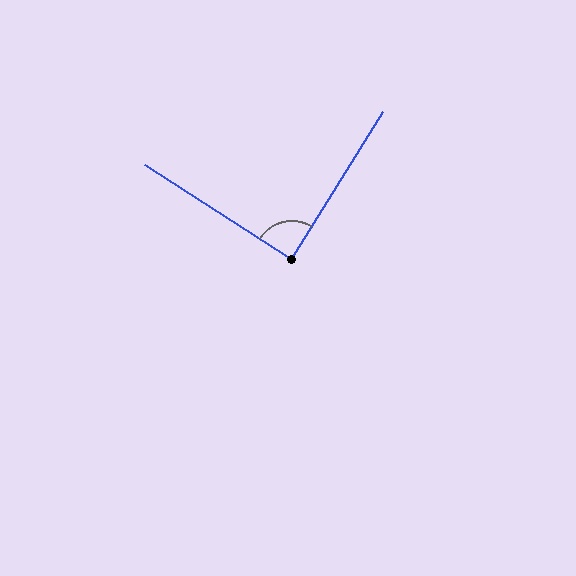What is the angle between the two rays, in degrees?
Approximately 89 degrees.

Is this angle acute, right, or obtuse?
It is approximately a right angle.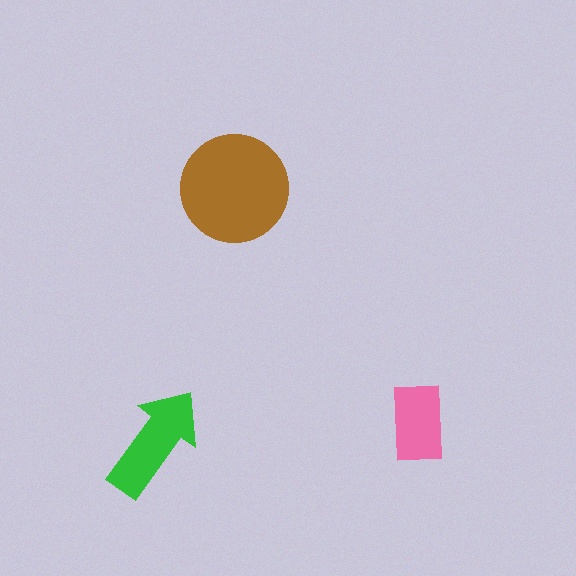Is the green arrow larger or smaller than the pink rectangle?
Larger.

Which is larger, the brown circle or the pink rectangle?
The brown circle.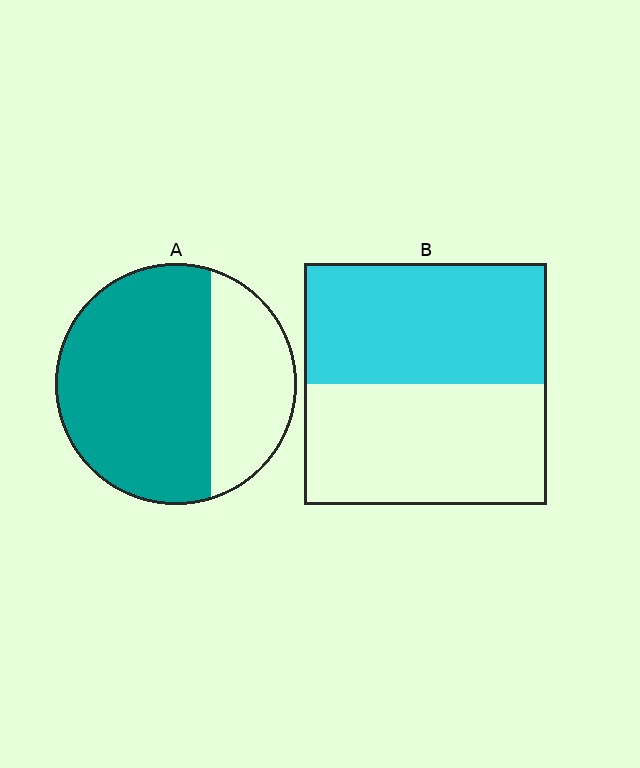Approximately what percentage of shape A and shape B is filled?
A is approximately 70% and B is approximately 50%.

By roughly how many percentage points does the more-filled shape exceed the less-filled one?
By roughly 20 percentage points (A over B).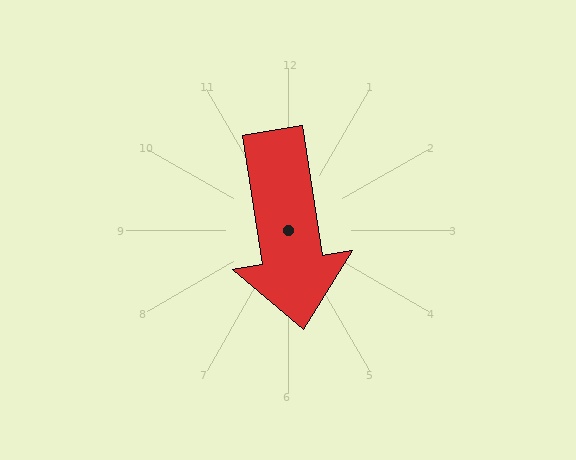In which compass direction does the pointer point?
South.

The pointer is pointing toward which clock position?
Roughly 6 o'clock.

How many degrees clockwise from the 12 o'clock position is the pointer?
Approximately 171 degrees.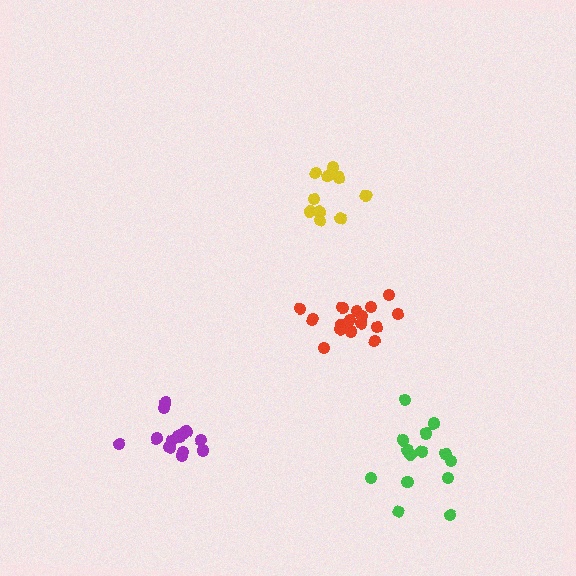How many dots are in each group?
Group 1: 14 dots, Group 2: 16 dots, Group 3: 14 dots, Group 4: 10 dots (54 total).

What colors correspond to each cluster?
The clusters are colored: green, red, purple, yellow.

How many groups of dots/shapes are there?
There are 4 groups.